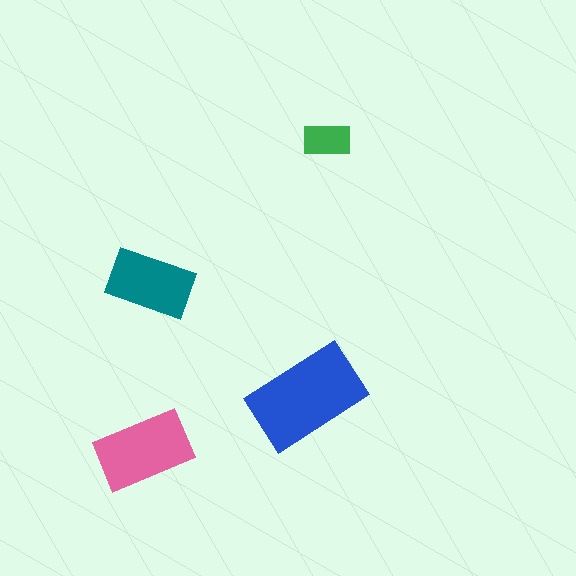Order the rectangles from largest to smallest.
the blue one, the pink one, the teal one, the green one.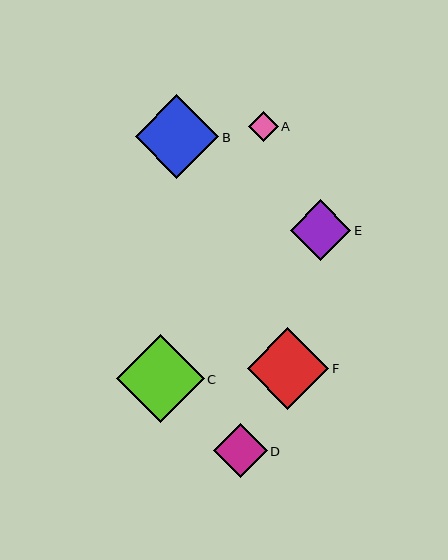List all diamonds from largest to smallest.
From largest to smallest: C, B, F, E, D, A.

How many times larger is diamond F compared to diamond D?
Diamond F is approximately 1.5 times the size of diamond D.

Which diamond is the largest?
Diamond C is the largest with a size of approximately 88 pixels.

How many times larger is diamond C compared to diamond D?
Diamond C is approximately 1.6 times the size of diamond D.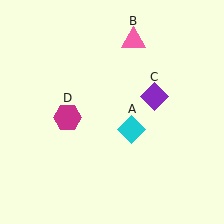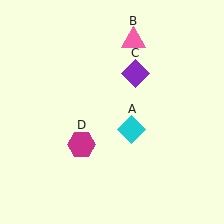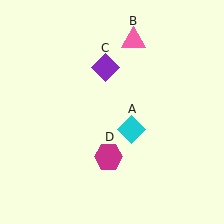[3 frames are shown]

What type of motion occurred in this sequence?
The purple diamond (object C), magenta hexagon (object D) rotated counterclockwise around the center of the scene.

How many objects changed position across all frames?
2 objects changed position: purple diamond (object C), magenta hexagon (object D).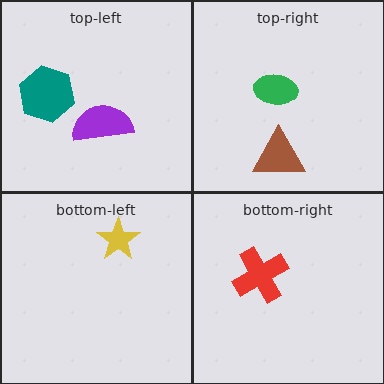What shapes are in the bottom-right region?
The red cross.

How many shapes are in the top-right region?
2.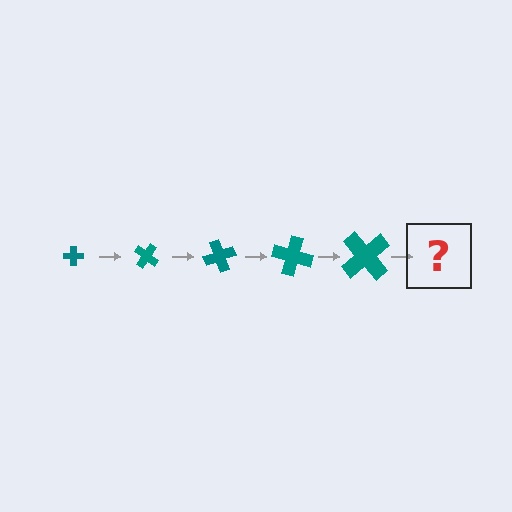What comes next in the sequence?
The next element should be a cross, larger than the previous one and rotated 175 degrees from the start.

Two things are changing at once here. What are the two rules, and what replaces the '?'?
The two rules are that the cross grows larger each step and it rotates 35 degrees each step. The '?' should be a cross, larger than the previous one and rotated 175 degrees from the start.